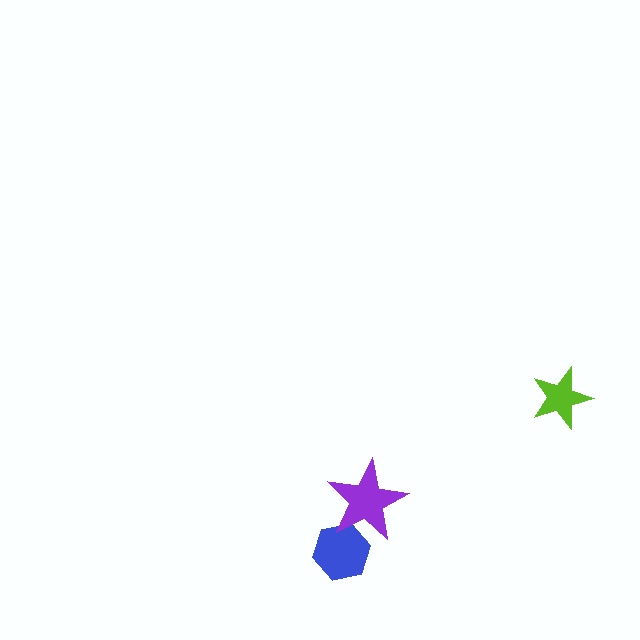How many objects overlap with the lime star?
0 objects overlap with the lime star.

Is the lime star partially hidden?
No, no other shape covers it.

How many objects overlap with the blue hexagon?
1 object overlaps with the blue hexagon.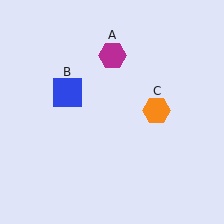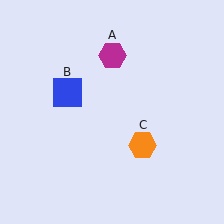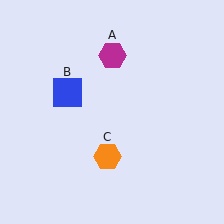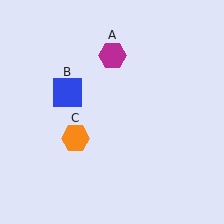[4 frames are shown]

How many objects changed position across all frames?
1 object changed position: orange hexagon (object C).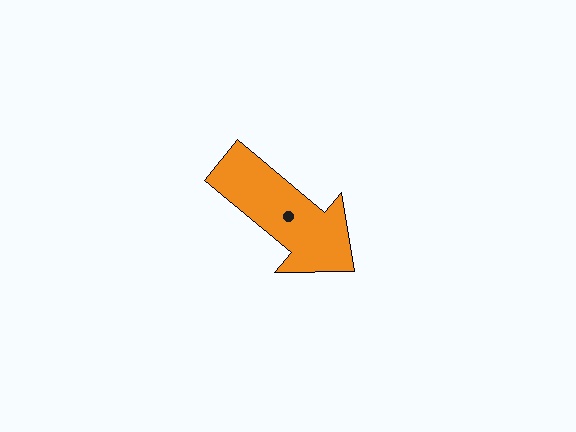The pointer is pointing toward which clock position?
Roughly 4 o'clock.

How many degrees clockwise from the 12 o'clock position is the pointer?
Approximately 130 degrees.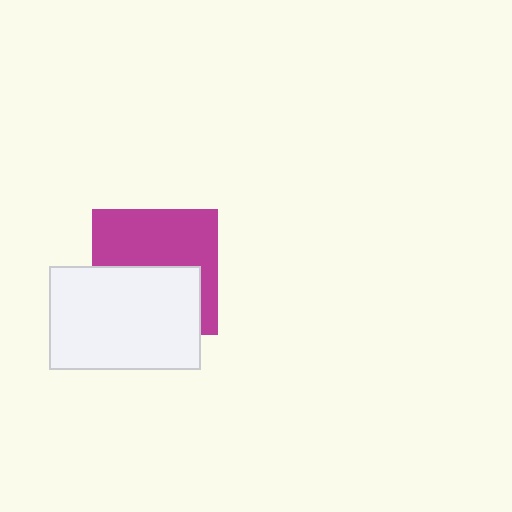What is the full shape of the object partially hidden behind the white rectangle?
The partially hidden object is a magenta square.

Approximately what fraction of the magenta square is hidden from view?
Roughly 49% of the magenta square is hidden behind the white rectangle.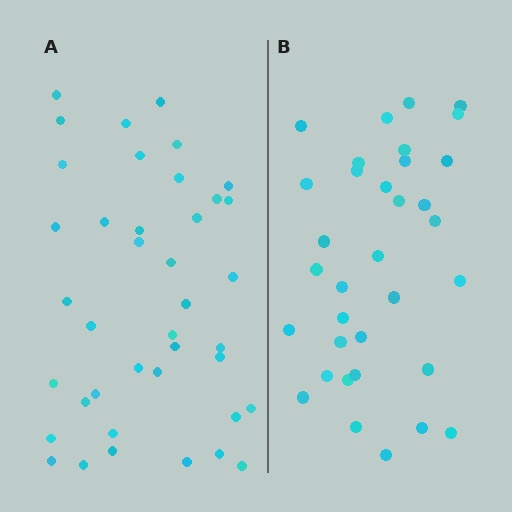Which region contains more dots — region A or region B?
Region A (the left region) has more dots.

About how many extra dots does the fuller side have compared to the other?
Region A has about 6 more dots than region B.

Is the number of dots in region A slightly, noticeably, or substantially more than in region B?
Region A has only slightly more — the two regions are fairly close. The ratio is roughly 1.2 to 1.